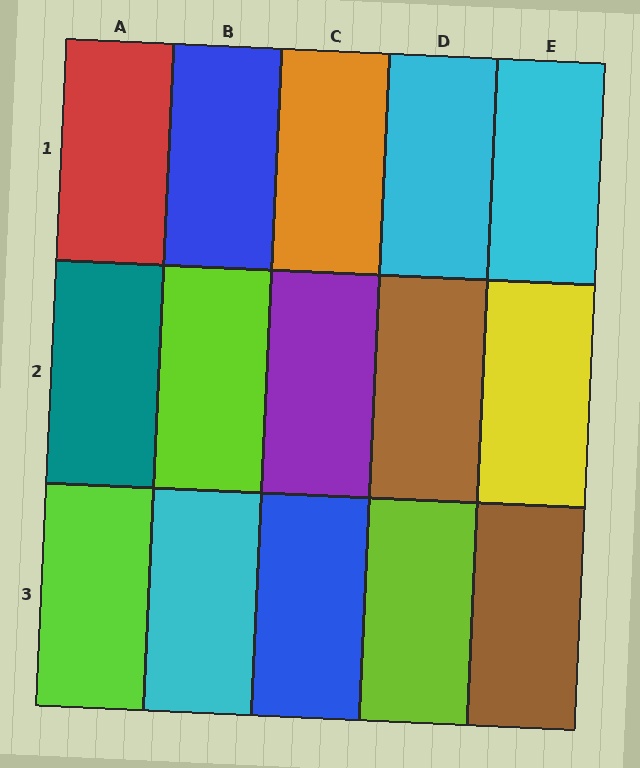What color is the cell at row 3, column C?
Blue.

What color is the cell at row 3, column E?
Brown.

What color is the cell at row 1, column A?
Red.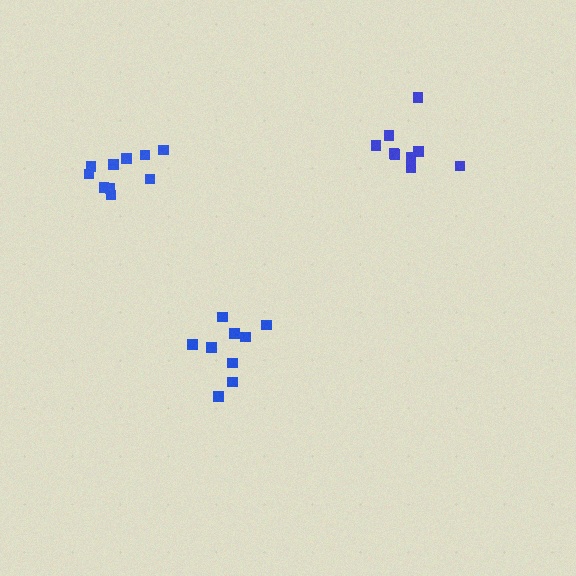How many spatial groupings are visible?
There are 3 spatial groupings.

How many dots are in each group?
Group 1: 9 dots, Group 2: 9 dots, Group 3: 10 dots (28 total).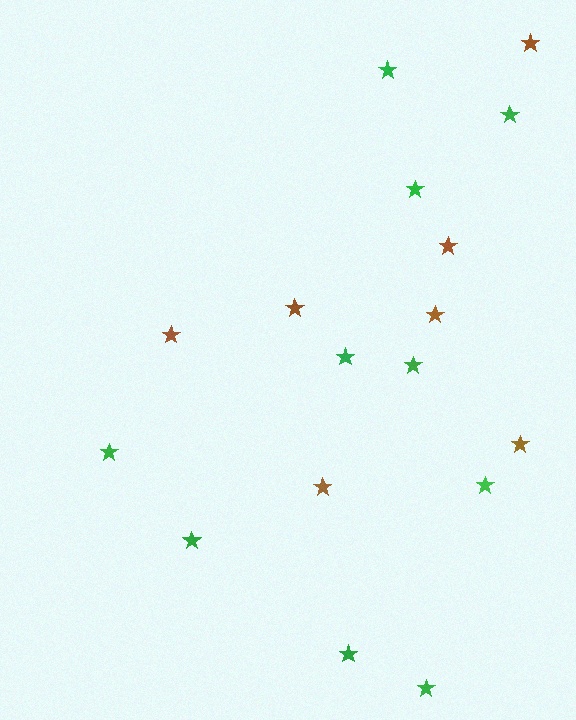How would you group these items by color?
There are 2 groups: one group of brown stars (7) and one group of green stars (10).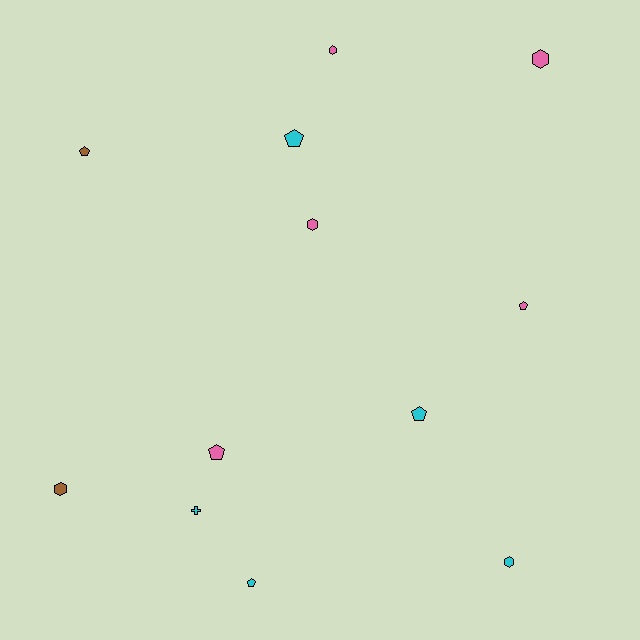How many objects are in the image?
There are 12 objects.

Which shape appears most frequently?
Pentagon, with 6 objects.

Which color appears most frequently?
Cyan, with 5 objects.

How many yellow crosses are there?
There are no yellow crosses.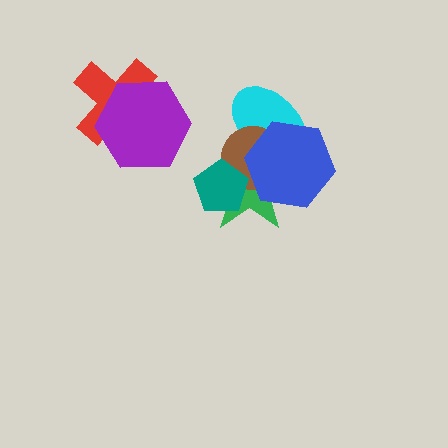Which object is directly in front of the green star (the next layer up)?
The cyan ellipse is directly in front of the green star.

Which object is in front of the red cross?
The purple hexagon is in front of the red cross.